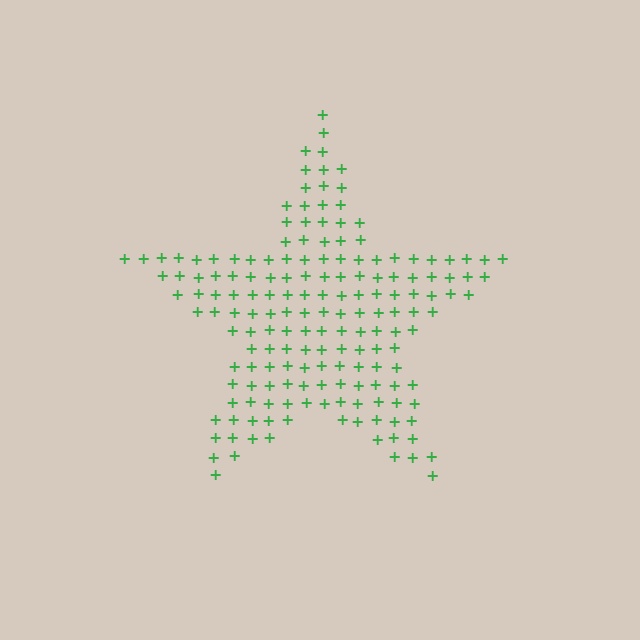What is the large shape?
The large shape is a star.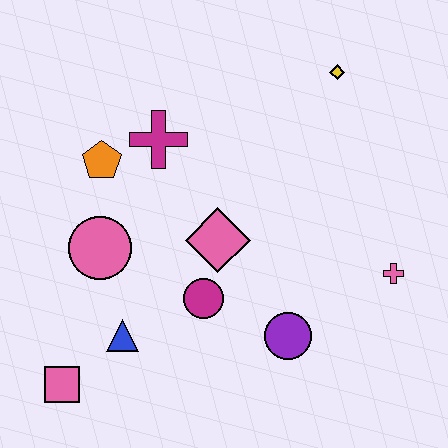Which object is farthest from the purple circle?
The yellow diamond is farthest from the purple circle.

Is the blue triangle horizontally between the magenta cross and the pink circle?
Yes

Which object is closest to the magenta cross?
The orange pentagon is closest to the magenta cross.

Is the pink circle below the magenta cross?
Yes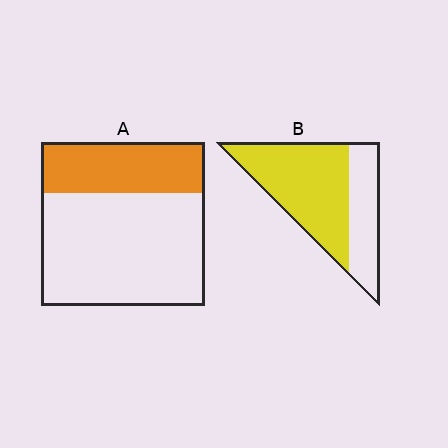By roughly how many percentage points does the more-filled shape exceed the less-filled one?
By roughly 35 percentage points (B over A).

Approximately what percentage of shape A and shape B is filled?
A is approximately 30% and B is approximately 65%.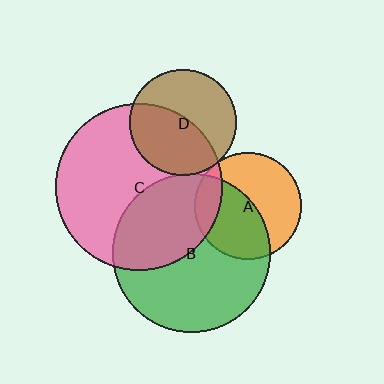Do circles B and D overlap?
Yes.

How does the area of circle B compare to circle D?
Approximately 2.2 times.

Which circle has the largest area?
Circle C (pink).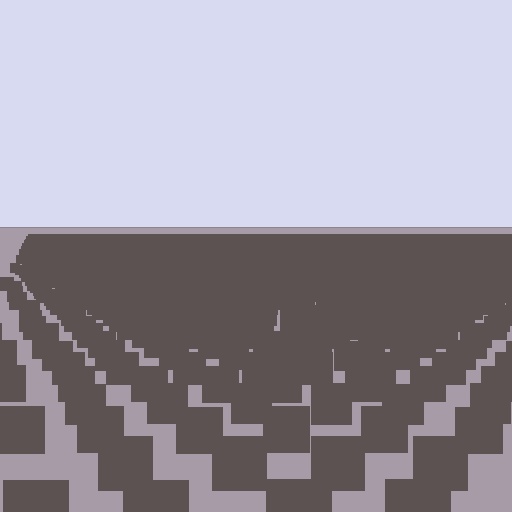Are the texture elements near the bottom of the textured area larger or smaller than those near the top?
Larger. Near the bottom, elements are closer to the viewer and appear at a bigger on-screen size.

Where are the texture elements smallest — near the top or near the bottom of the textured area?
Near the top.